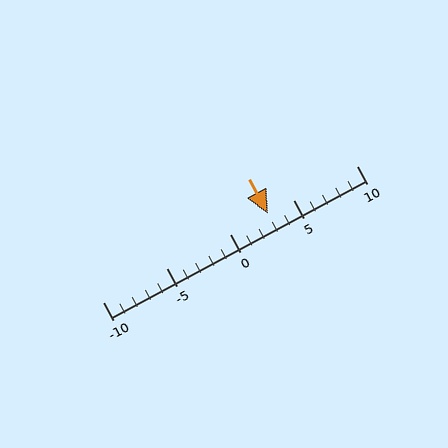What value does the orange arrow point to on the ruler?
The orange arrow points to approximately 3.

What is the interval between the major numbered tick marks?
The major tick marks are spaced 5 units apart.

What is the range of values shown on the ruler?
The ruler shows values from -10 to 10.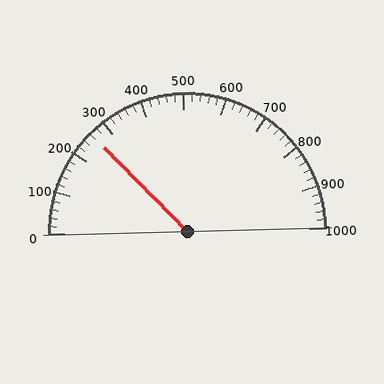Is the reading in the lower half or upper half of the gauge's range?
The reading is in the lower half of the range (0 to 1000).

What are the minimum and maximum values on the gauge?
The gauge ranges from 0 to 1000.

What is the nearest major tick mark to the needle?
The nearest major tick mark is 300.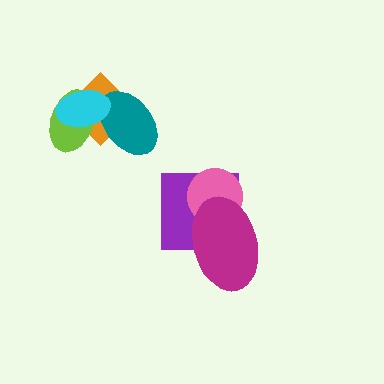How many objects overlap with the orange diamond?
3 objects overlap with the orange diamond.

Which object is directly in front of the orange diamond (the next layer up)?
The teal ellipse is directly in front of the orange diamond.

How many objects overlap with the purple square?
2 objects overlap with the purple square.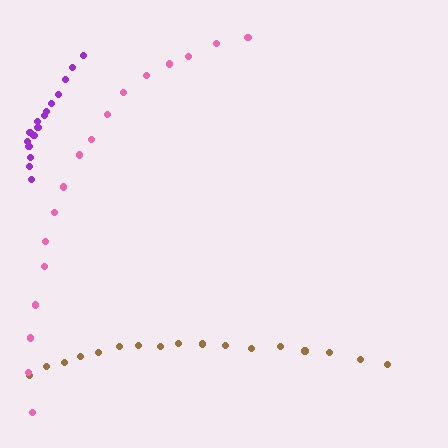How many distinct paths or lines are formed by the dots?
There are 3 distinct paths.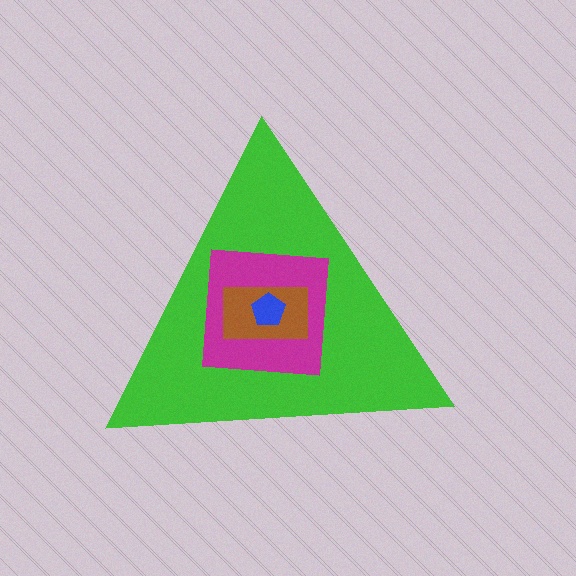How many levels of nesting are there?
4.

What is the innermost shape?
The blue pentagon.